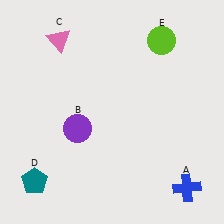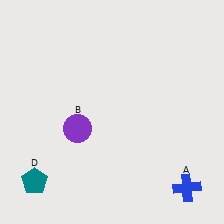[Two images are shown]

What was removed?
The lime circle (E), the pink triangle (C) were removed in Image 2.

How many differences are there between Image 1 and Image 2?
There are 2 differences between the two images.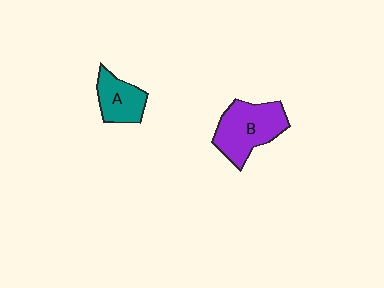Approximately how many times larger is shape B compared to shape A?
Approximately 1.6 times.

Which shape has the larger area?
Shape B (purple).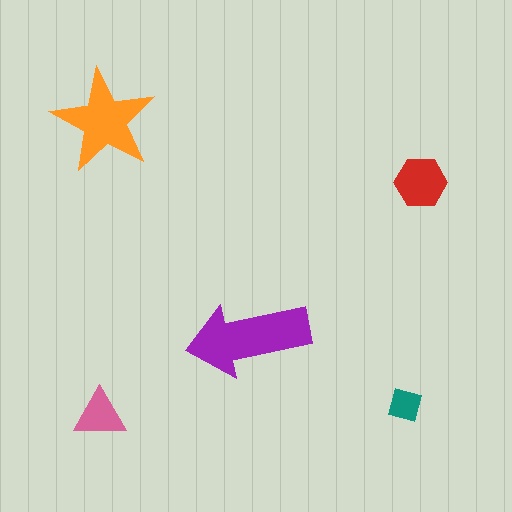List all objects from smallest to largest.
The teal square, the pink triangle, the red hexagon, the orange star, the purple arrow.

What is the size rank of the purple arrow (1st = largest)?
1st.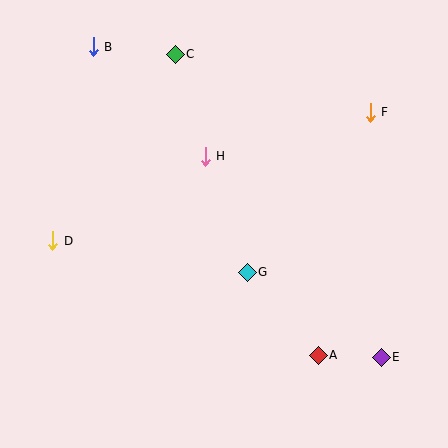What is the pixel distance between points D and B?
The distance between D and B is 198 pixels.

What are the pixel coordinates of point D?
Point D is at (53, 241).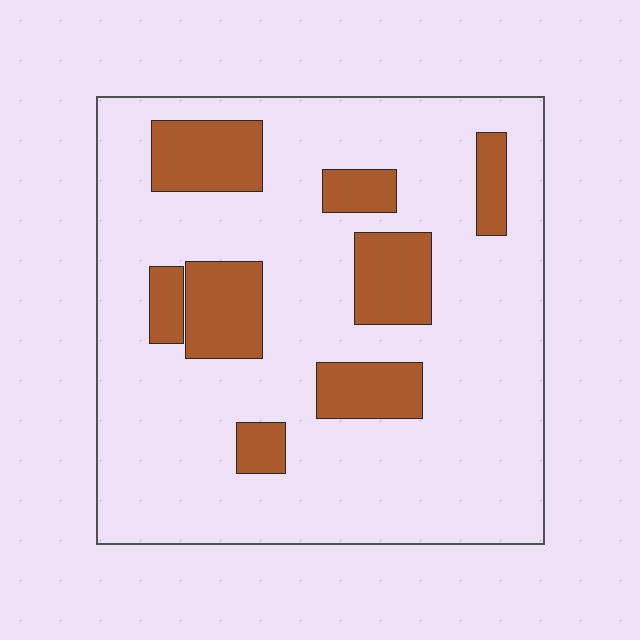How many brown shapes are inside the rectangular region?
8.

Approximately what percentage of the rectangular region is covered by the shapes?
Approximately 20%.